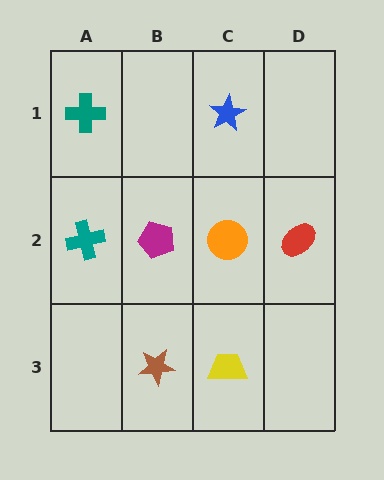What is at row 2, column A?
A teal cross.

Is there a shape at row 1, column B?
No, that cell is empty.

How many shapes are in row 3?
2 shapes.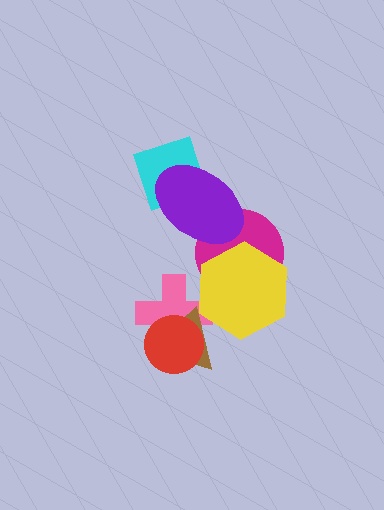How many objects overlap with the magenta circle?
2 objects overlap with the magenta circle.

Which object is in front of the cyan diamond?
The purple ellipse is in front of the cyan diamond.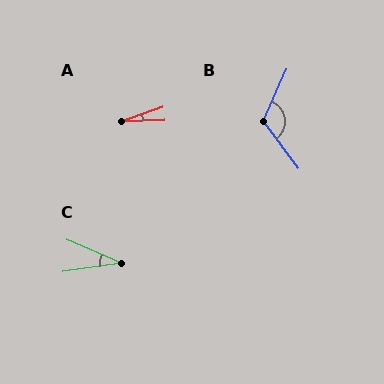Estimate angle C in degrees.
Approximately 32 degrees.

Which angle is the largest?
B, at approximately 119 degrees.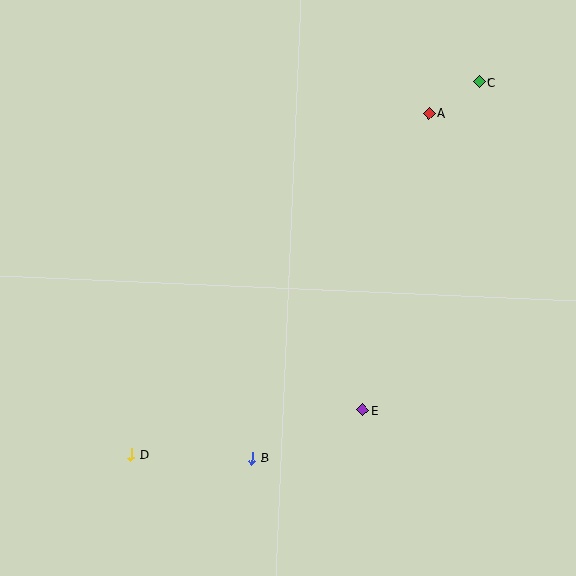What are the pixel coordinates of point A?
Point A is at (429, 113).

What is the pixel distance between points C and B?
The distance between C and B is 439 pixels.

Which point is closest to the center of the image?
Point E at (363, 410) is closest to the center.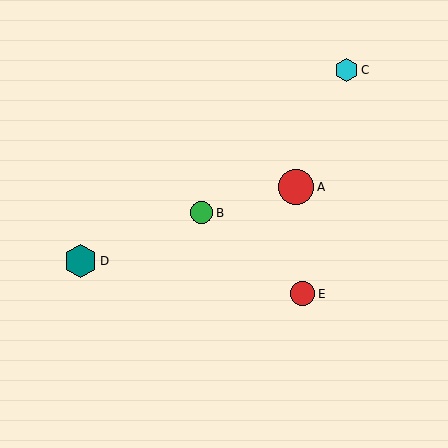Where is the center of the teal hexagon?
The center of the teal hexagon is at (81, 261).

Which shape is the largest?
The red circle (labeled A) is the largest.